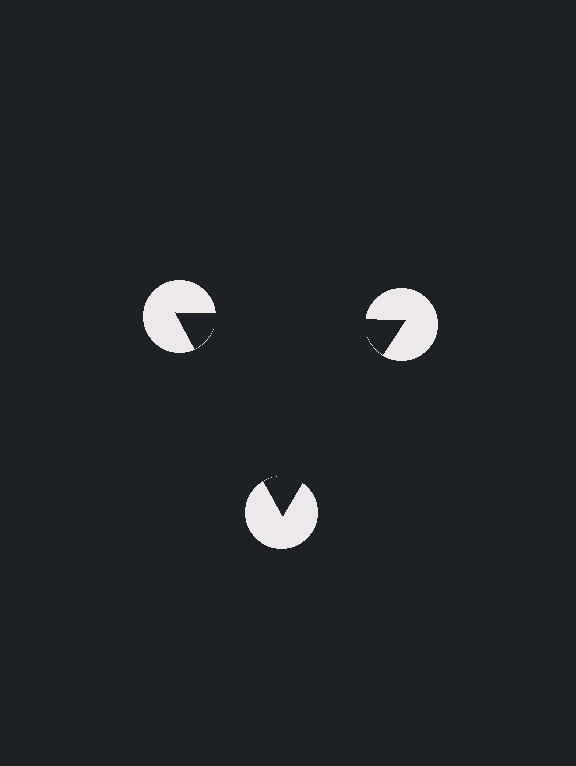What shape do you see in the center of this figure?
An illusory triangle — its edges are inferred from the aligned wedge cuts in the pac-man discs, not physically drawn.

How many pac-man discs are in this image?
There are 3 — one at each vertex of the illusory triangle.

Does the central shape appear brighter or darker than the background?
It typically appears slightly darker than the background, even though no actual brightness change is drawn.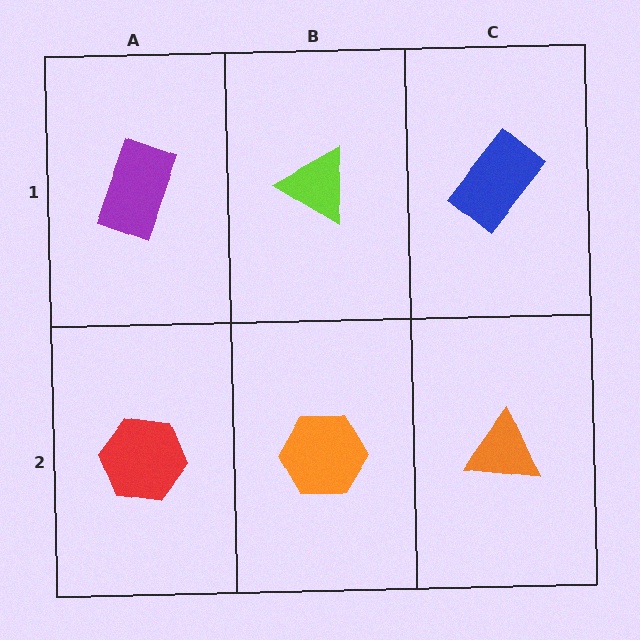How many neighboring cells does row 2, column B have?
3.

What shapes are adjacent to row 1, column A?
A red hexagon (row 2, column A), a lime triangle (row 1, column B).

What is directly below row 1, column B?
An orange hexagon.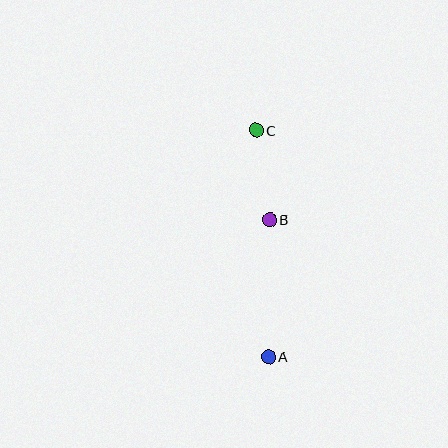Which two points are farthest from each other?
Points A and C are farthest from each other.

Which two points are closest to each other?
Points B and C are closest to each other.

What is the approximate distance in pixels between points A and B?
The distance between A and B is approximately 137 pixels.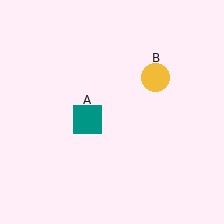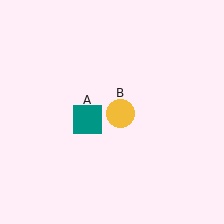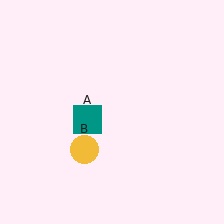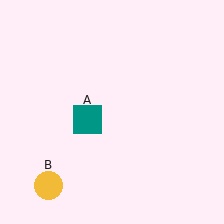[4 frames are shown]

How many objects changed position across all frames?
1 object changed position: yellow circle (object B).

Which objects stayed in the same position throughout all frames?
Teal square (object A) remained stationary.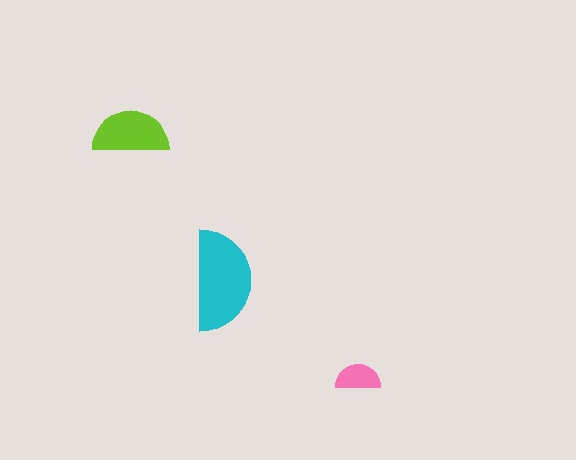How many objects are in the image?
There are 3 objects in the image.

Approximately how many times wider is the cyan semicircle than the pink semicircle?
About 2 times wider.